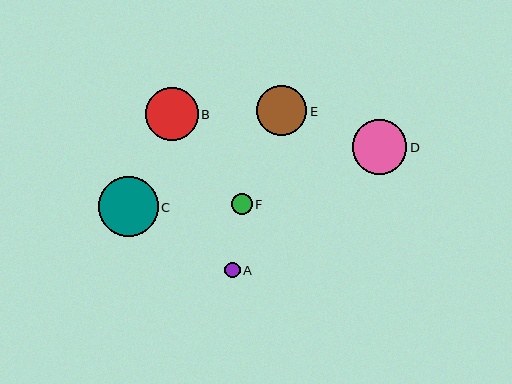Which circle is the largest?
Circle C is the largest with a size of approximately 60 pixels.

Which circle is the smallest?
Circle A is the smallest with a size of approximately 16 pixels.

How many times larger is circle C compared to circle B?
Circle C is approximately 1.1 times the size of circle B.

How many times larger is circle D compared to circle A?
Circle D is approximately 3.4 times the size of circle A.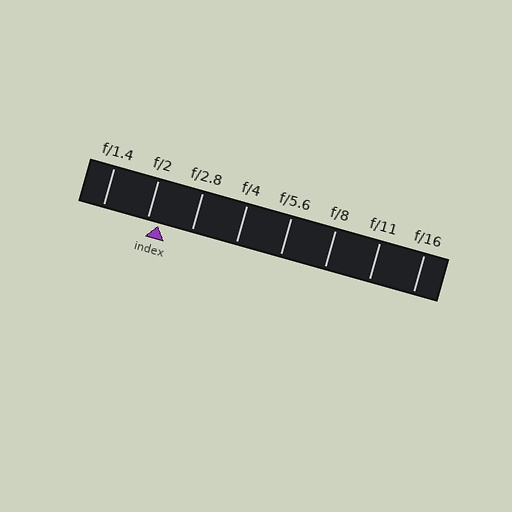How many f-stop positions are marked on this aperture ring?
There are 8 f-stop positions marked.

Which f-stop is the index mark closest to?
The index mark is closest to f/2.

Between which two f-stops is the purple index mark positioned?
The index mark is between f/2 and f/2.8.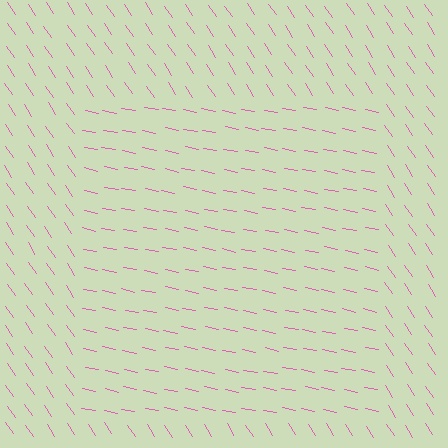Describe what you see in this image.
The image is filled with small pink line segments. A rectangle region in the image has lines oriented differently from the surrounding lines, creating a visible texture boundary.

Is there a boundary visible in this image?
Yes, there is a texture boundary formed by a change in line orientation.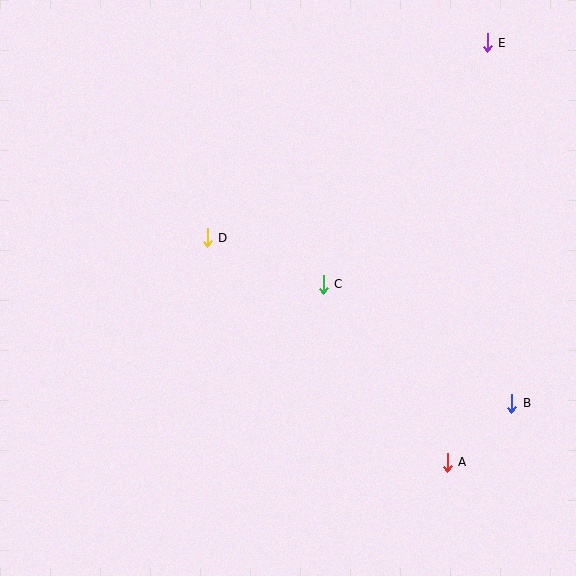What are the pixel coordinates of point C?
Point C is at (323, 284).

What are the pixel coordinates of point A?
Point A is at (447, 462).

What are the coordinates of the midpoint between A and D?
The midpoint between A and D is at (327, 350).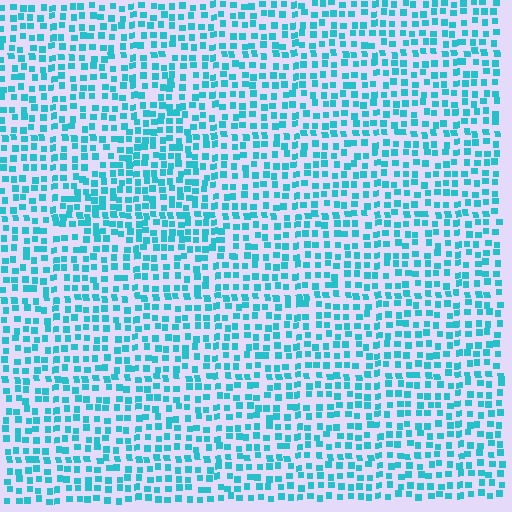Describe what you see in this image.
The image contains small cyan elements arranged at two different densities. A triangle-shaped region is visible where the elements are more densely packed than the surrounding area.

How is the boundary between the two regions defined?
The boundary is defined by a change in element density (approximately 1.4x ratio). All elements are the same color, size, and shape.